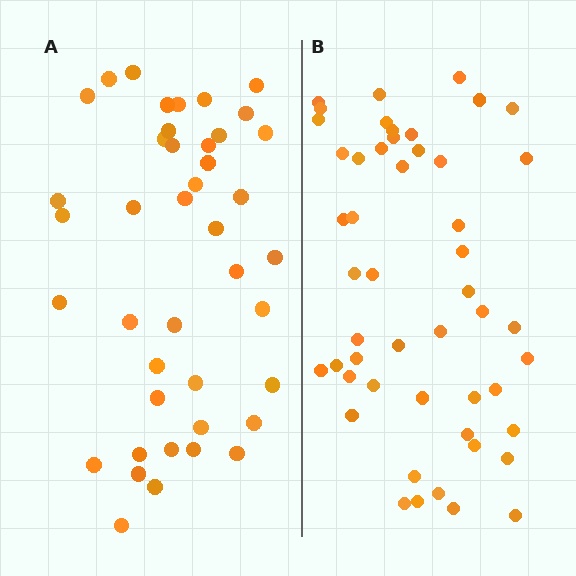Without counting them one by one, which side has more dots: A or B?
Region B (the right region) has more dots.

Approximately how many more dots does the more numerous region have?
Region B has roughly 8 or so more dots than region A.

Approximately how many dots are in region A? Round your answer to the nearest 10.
About 40 dots. (The exact count is 42, which rounds to 40.)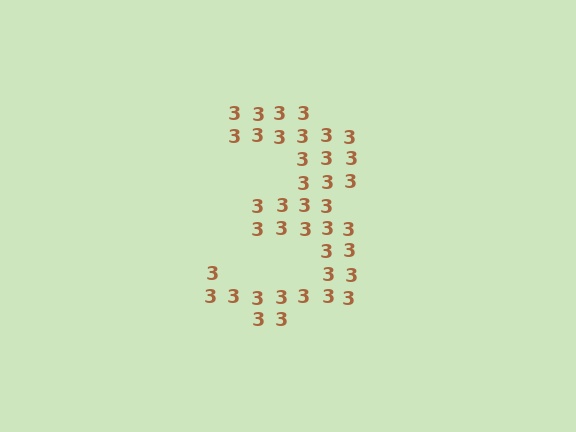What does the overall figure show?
The overall figure shows the digit 3.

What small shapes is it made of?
It is made of small digit 3's.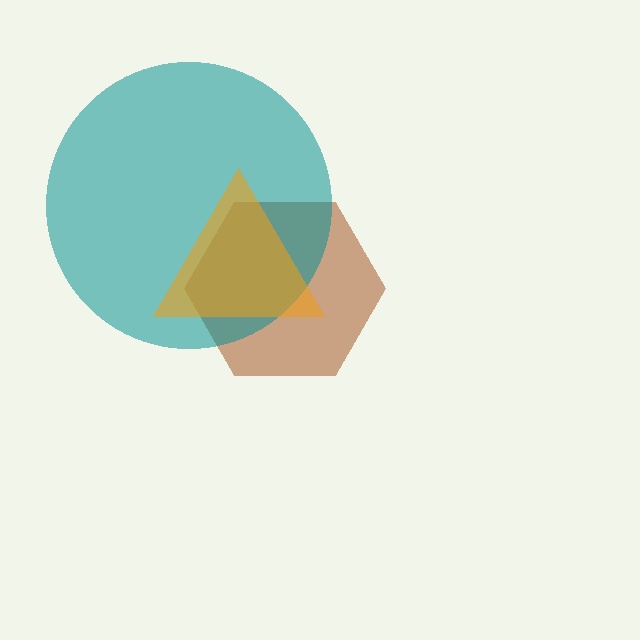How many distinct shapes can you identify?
There are 3 distinct shapes: a brown hexagon, a teal circle, an orange triangle.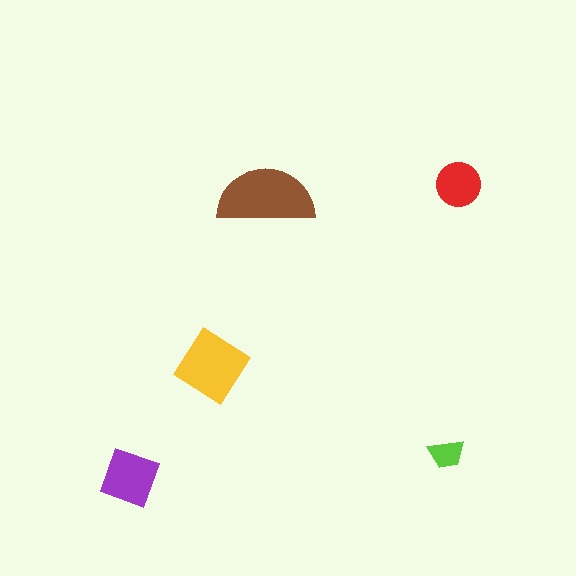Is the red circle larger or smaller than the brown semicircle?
Smaller.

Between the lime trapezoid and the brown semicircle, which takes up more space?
The brown semicircle.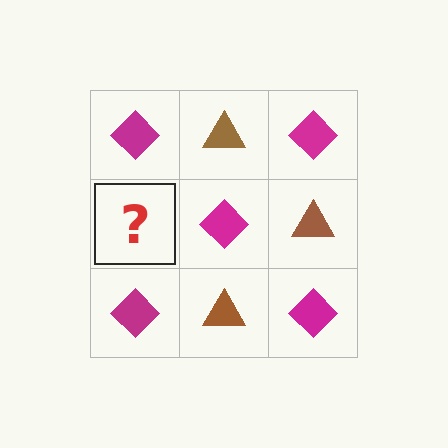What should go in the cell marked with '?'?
The missing cell should contain a brown triangle.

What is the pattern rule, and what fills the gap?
The rule is that it alternates magenta diamond and brown triangle in a checkerboard pattern. The gap should be filled with a brown triangle.